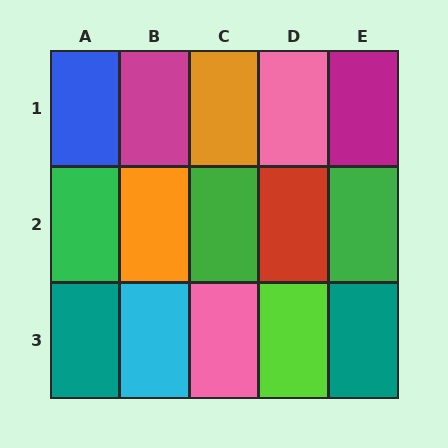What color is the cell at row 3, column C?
Pink.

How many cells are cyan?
1 cell is cyan.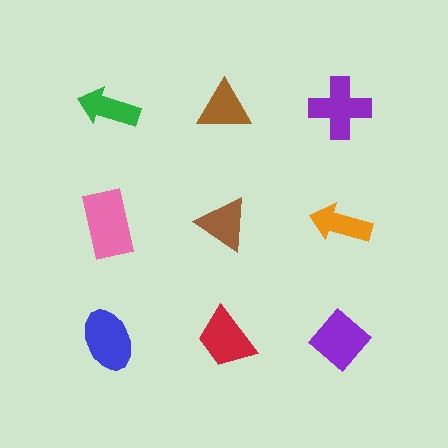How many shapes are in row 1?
3 shapes.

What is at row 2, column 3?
An orange arrow.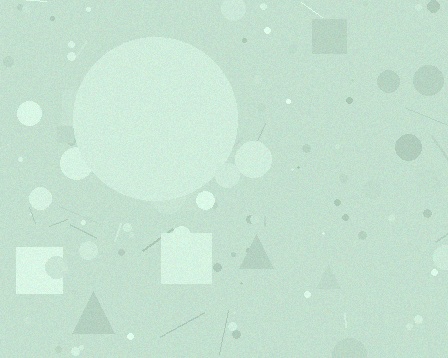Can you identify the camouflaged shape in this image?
The camouflaged shape is a circle.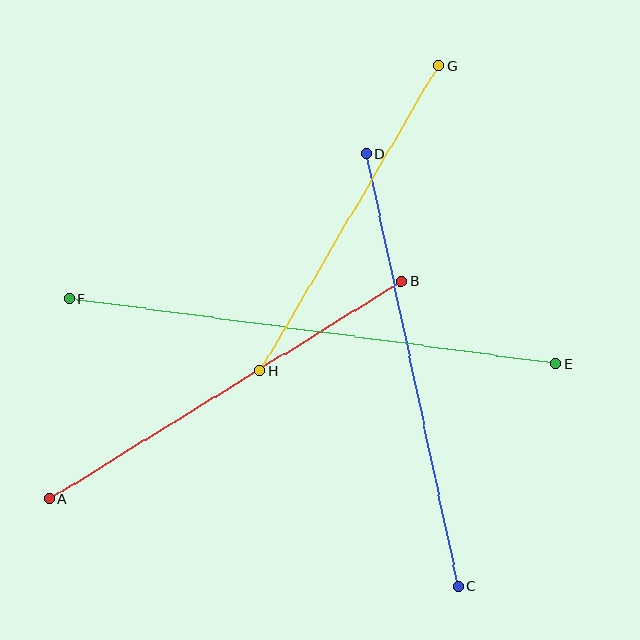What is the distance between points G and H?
The distance is approximately 354 pixels.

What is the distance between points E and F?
The distance is approximately 491 pixels.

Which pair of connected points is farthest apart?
Points E and F are farthest apart.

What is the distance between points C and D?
The distance is approximately 443 pixels.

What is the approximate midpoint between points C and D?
The midpoint is at approximately (413, 370) pixels.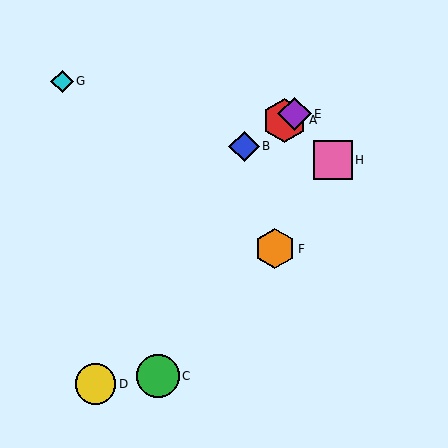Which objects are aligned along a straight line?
Objects A, B, E are aligned along a straight line.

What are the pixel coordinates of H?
Object H is at (333, 160).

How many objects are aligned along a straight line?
3 objects (A, B, E) are aligned along a straight line.